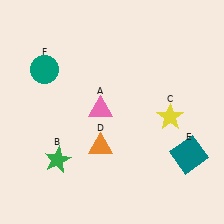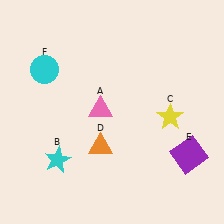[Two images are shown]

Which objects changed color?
B changed from green to cyan. E changed from teal to purple. F changed from teal to cyan.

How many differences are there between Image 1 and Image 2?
There are 3 differences between the two images.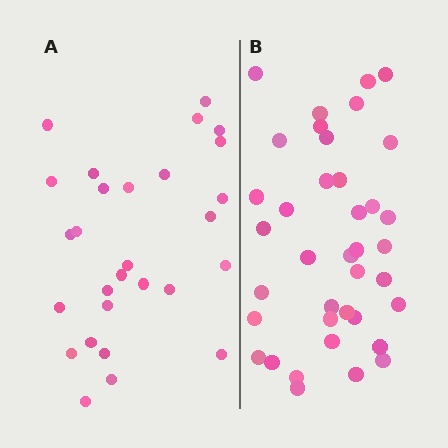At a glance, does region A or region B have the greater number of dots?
Region B (the right region) has more dots.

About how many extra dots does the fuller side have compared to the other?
Region B has roughly 10 or so more dots than region A.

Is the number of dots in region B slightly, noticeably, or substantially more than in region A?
Region B has noticeably more, but not dramatically so. The ratio is roughly 1.4 to 1.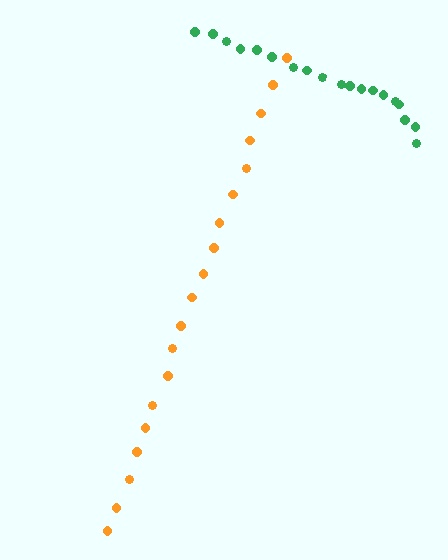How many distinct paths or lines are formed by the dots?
There are 2 distinct paths.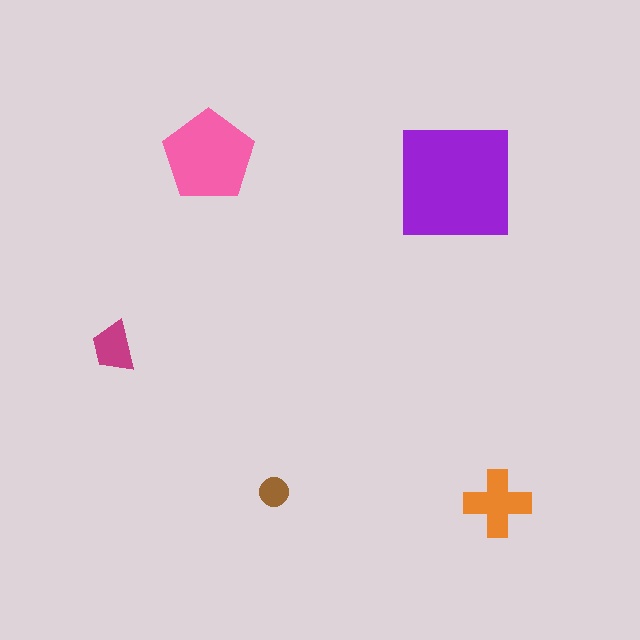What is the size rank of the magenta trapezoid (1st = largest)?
4th.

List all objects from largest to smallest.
The purple square, the pink pentagon, the orange cross, the magenta trapezoid, the brown circle.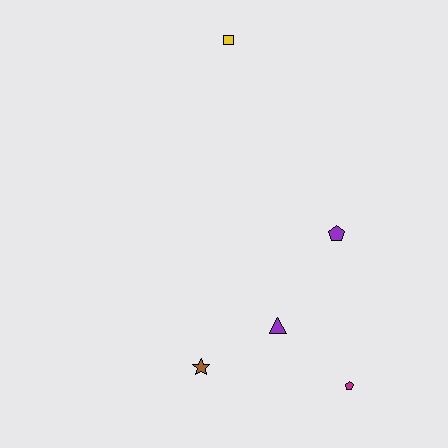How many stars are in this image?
There is 1 star.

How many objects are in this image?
There are 5 objects.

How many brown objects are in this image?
There is 1 brown object.